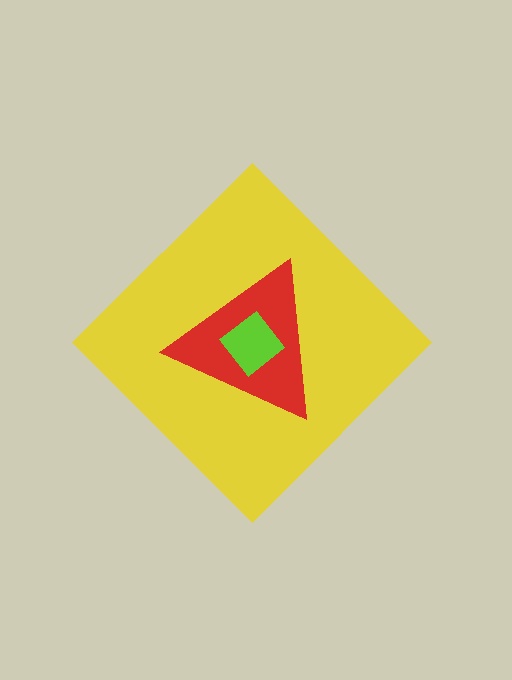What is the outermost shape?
The yellow diamond.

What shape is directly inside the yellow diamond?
The red triangle.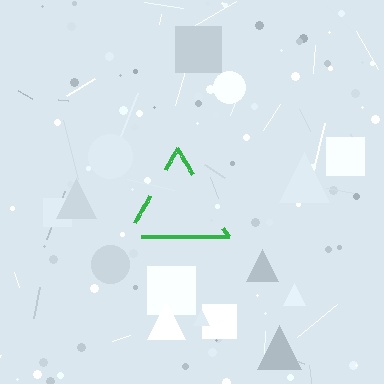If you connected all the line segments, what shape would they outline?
They would outline a triangle.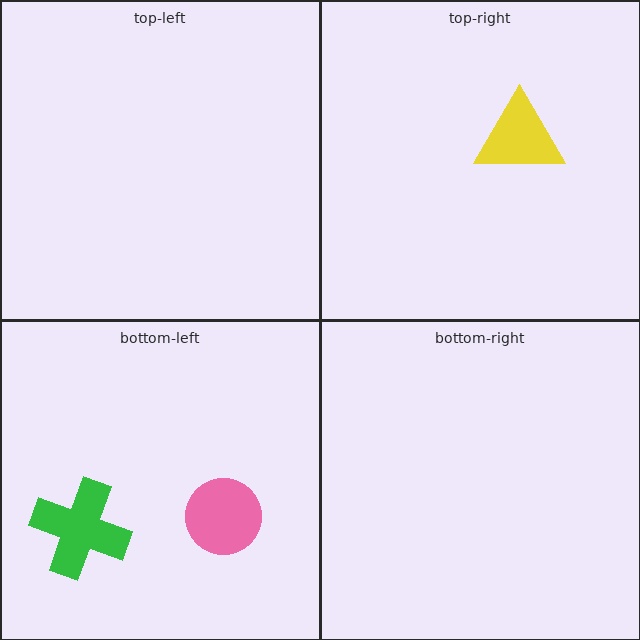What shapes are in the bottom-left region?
The green cross, the pink circle.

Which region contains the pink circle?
The bottom-left region.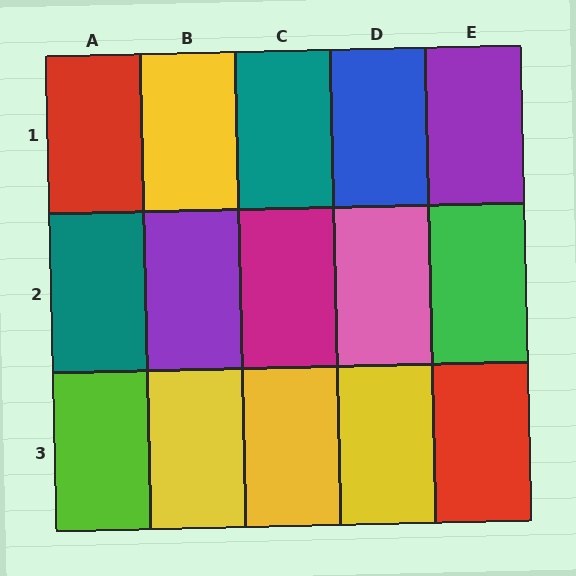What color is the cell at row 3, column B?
Yellow.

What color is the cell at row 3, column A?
Lime.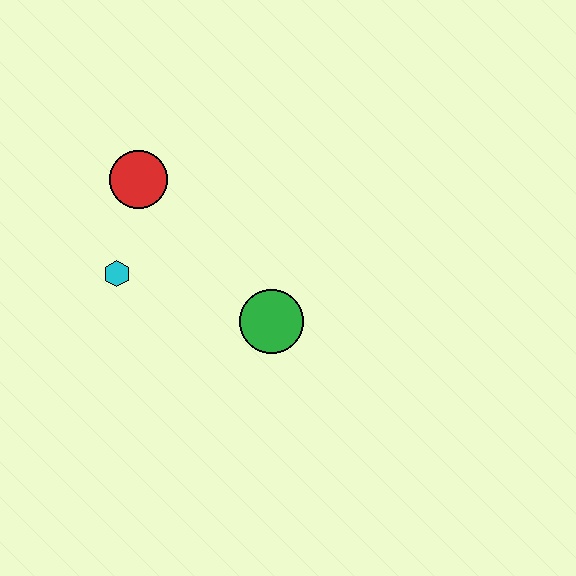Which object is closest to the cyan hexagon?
The red circle is closest to the cyan hexagon.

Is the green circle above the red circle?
No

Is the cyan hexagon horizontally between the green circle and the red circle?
No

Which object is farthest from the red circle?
The green circle is farthest from the red circle.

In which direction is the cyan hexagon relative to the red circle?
The cyan hexagon is below the red circle.